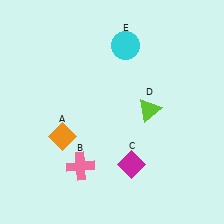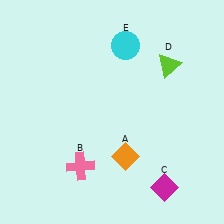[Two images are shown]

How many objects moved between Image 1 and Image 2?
3 objects moved between the two images.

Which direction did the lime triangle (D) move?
The lime triangle (D) moved up.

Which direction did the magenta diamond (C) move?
The magenta diamond (C) moved right.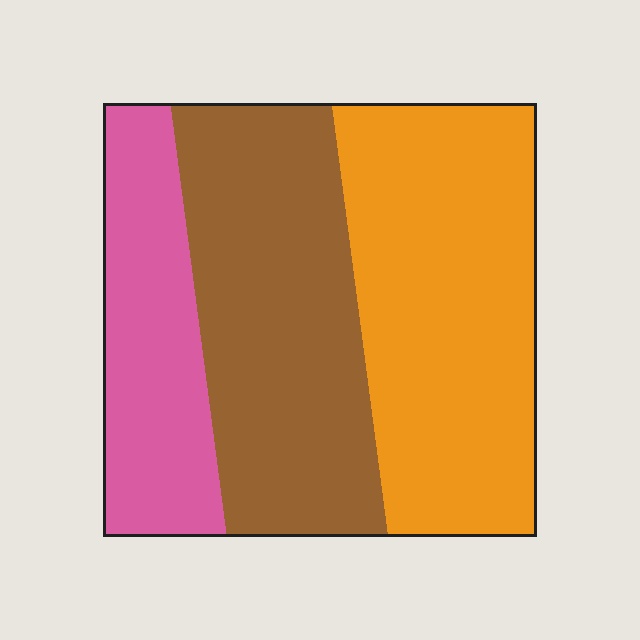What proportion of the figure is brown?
Brown covers around 35% of the figure.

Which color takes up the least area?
Pink, at roughly 20%.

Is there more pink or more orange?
Orange.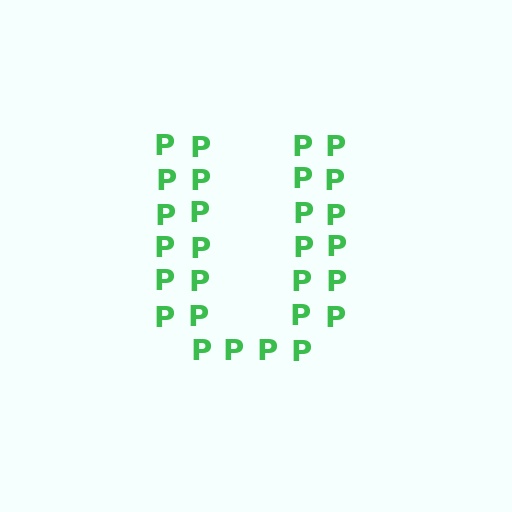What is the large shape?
The large shape is the letter U.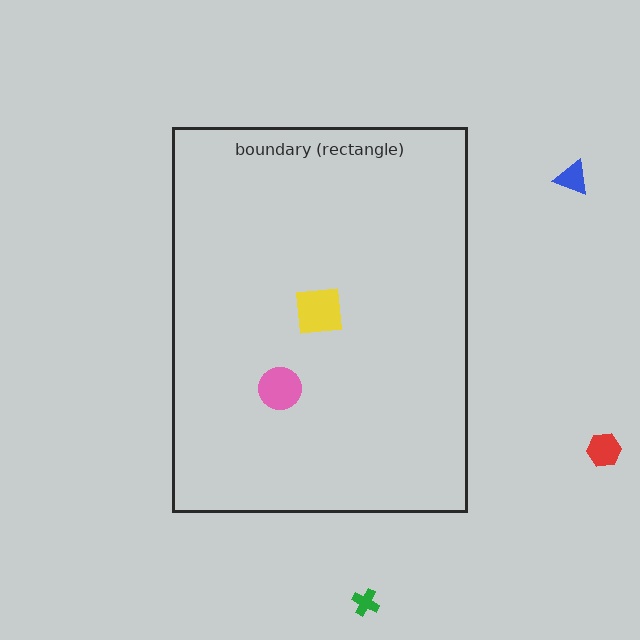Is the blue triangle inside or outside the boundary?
Outside.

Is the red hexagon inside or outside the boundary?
Outside.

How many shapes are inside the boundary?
2 inside, 3 outside.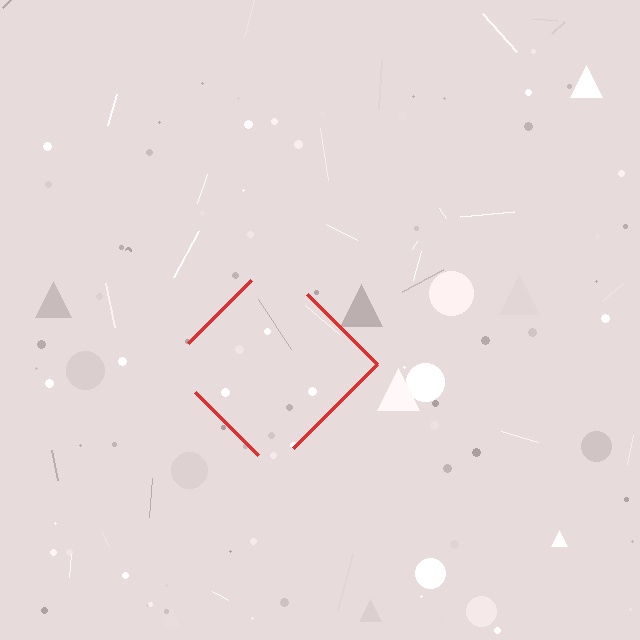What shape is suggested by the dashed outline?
The dashed outline suggests a diamond.